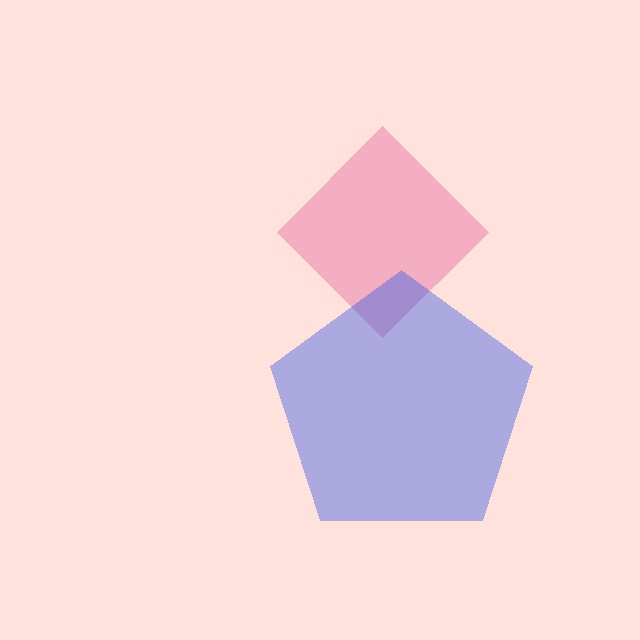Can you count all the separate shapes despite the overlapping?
Yes, there are 2 separate shapes.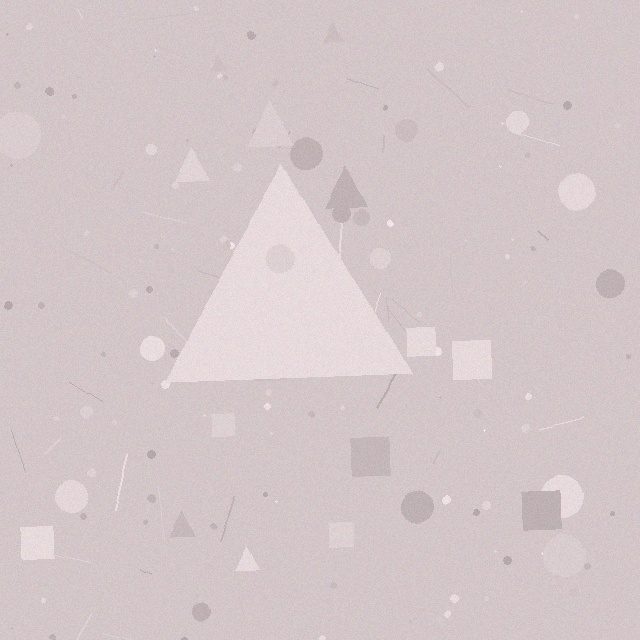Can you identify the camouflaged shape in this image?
The camouflaged shape is a triangle.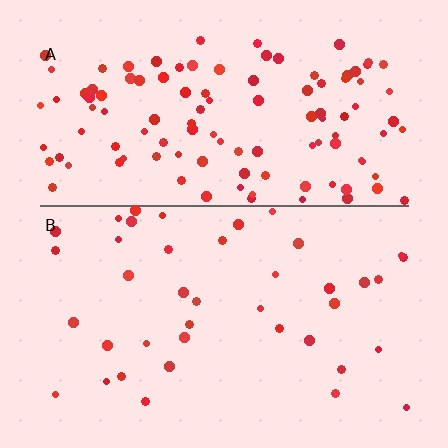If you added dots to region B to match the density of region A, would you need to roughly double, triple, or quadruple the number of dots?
Approximately triple.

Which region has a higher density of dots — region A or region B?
A (the top).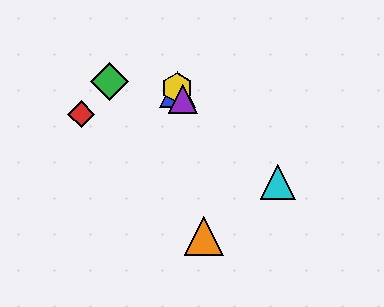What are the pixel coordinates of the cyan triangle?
The cyan triangle is at (278, 182).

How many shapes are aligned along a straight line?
3 shapes (the blue triangle, the yellow hexagon, the purple triangle) are aligned along a straight line.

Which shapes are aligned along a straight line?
The blue triangle, the yellow hexagon, the purple triangle are aligned along a straight line.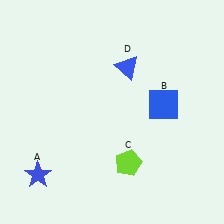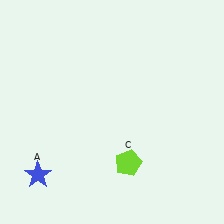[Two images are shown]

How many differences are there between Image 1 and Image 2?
There are 2 differences between the two images.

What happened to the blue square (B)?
The blue square (B) was removed in Image 2. It was in the top-right area of Image 1.